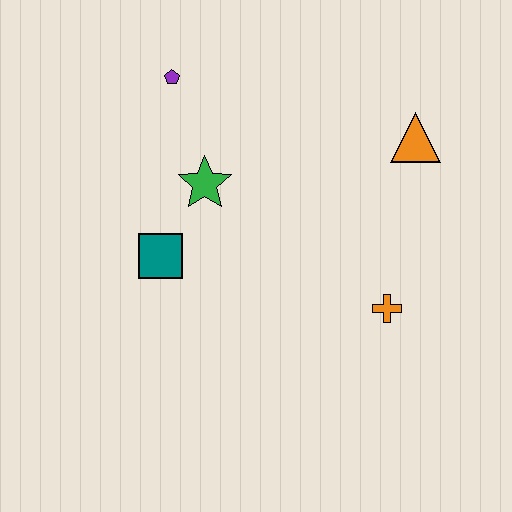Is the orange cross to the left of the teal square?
No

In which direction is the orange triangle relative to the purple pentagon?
The orange triangle is to the right of the purple pentagon.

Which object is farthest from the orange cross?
The purple pentagon is farthest from the orange cross.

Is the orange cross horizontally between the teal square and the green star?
No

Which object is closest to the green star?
The teal square is closest to the green star.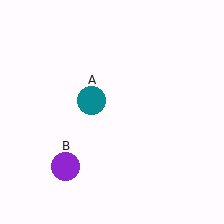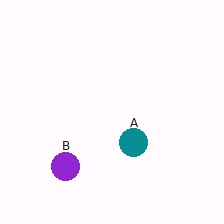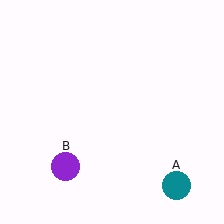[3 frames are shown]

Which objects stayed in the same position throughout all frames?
Purple circle (object B) remained stationary.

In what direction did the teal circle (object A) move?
The teal circle (object A) moved down and to the right.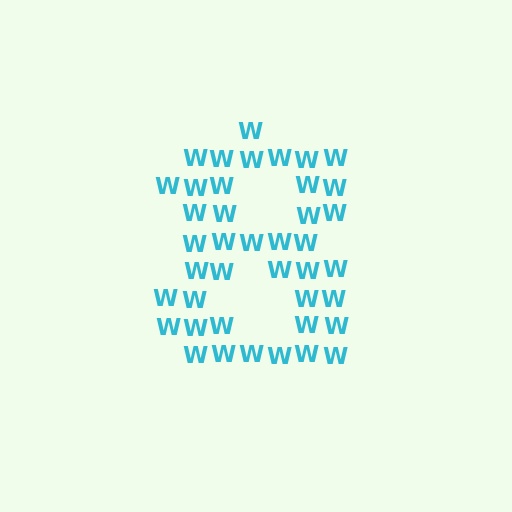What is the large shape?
The large shape is the digit 8.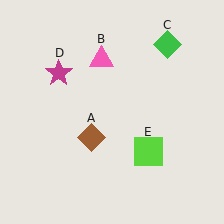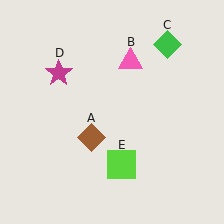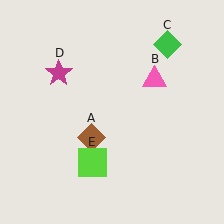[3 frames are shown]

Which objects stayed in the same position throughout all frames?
Brown diamond (object A) and green diamond (object C) and magenta star (object D) remained stationary.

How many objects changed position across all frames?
2 objects changed position: pink triangle (object B), lime square (object E).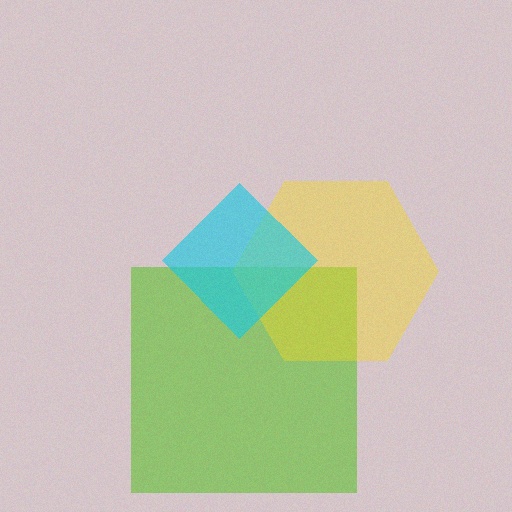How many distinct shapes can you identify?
There are 3 distinct shapes: a lime square, a yellow hexagon, a cyan diamond.